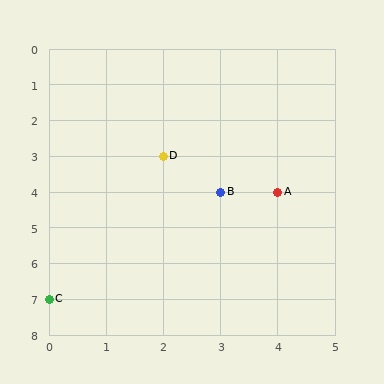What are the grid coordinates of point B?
Point B is at grid coordinates (3, 4).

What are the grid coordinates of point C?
Point C is at grid coordinates (0, 7).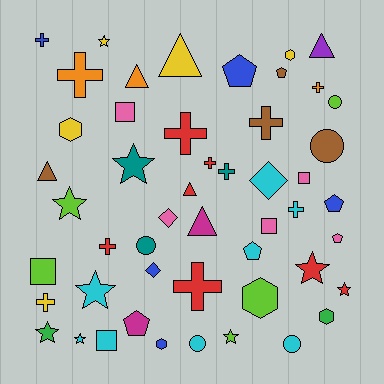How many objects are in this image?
There are 50 objects.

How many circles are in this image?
There are 5 circles.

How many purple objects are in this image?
There is 1 purple object.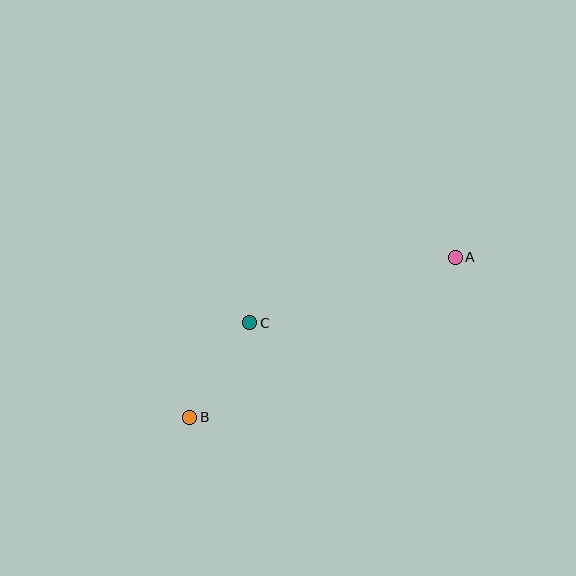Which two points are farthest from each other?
Points A and B are farthest from each other.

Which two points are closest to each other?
Points B and C are closest to each other.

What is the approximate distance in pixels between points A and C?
The distance between A and C is approximately 215 pixels.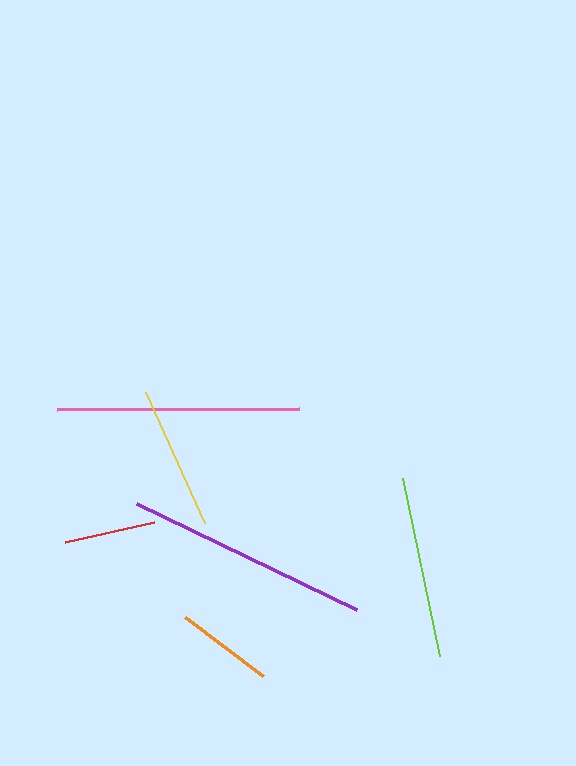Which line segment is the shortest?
The red line is the shortest at approximately 92 pixels.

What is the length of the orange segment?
The orange segment is approximately 97 pixels long.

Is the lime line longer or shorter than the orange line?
The lime line is longer than the orange line.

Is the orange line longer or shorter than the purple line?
The purple line is longer than the orange line.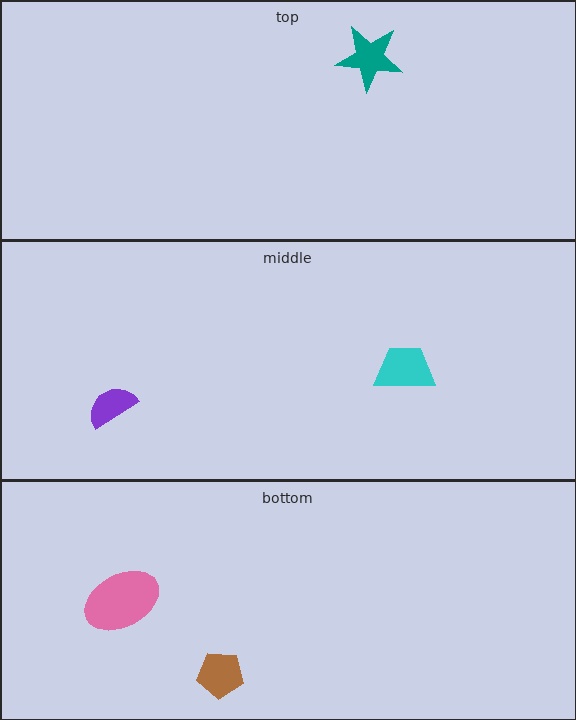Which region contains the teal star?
The top region.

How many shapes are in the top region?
1.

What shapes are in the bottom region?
The pink ellipse, the brown pentagon.